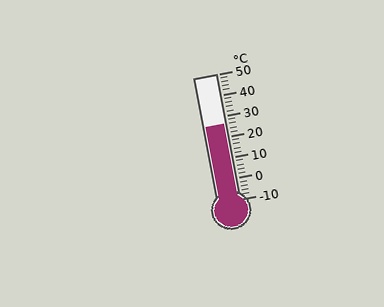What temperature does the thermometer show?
The thermometer shows approximately 26°C.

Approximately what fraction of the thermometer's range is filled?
The thermometer is filled to approximately 60% of its range.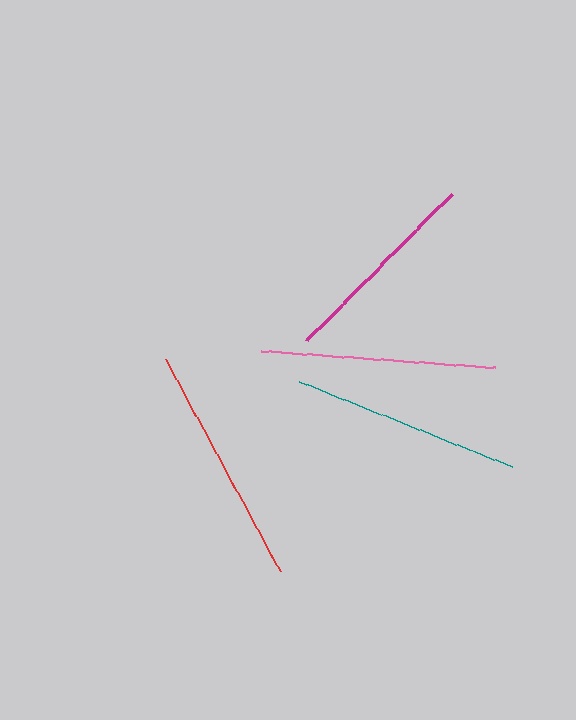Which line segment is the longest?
The red line is the longest at approximately 241 pixels.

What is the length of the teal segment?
The teal segment is approximately 230 pixels long.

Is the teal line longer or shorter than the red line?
The red line is longer than the teal line.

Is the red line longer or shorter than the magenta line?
The red line is longer than the magenta line.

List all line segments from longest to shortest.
From longest to shortest: red, pink, teal, magenta.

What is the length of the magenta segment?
The magenta segment is approximately 206 pixels long.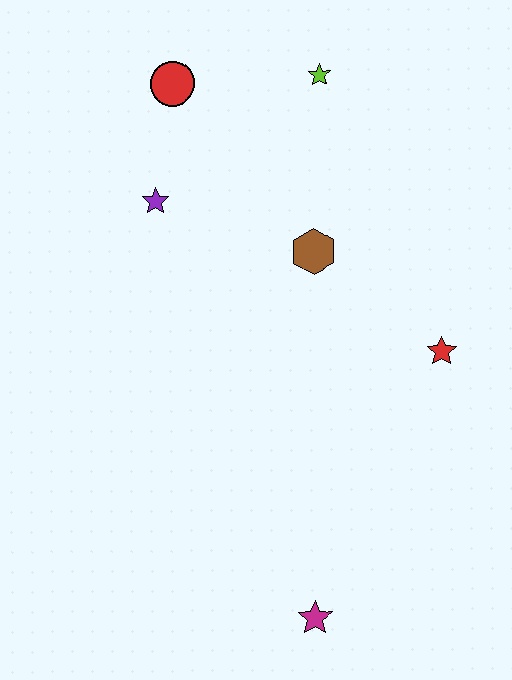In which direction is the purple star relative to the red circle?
The purple star is below the red circle.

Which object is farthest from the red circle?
The magenta star is farthest from the red circle.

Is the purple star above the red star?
Yes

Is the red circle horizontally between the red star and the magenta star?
No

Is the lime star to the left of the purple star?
No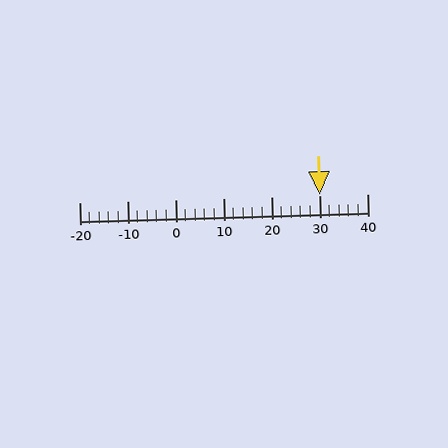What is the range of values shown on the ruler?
The ruler shows values from -20 to 40.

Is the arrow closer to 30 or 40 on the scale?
The arrow is closer to 30.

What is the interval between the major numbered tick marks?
The major tick marks are spaced 10 units apart.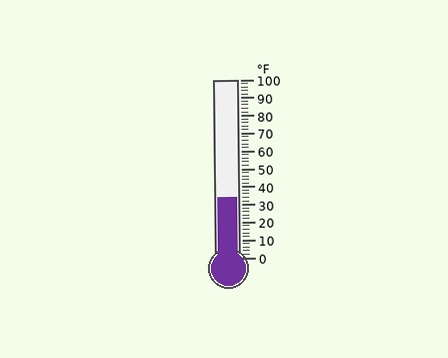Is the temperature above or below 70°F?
The temperature is below 70°F.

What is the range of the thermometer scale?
The thermometer scale ranges from 0°F to 100°F.